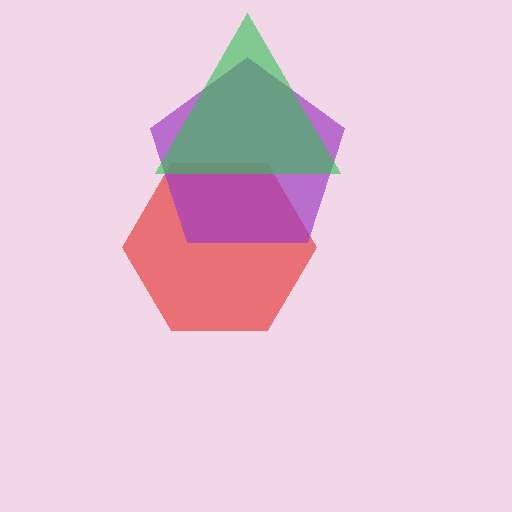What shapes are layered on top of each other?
The layered shapes are: a red hexagon, a purple pentagon, a green triangle.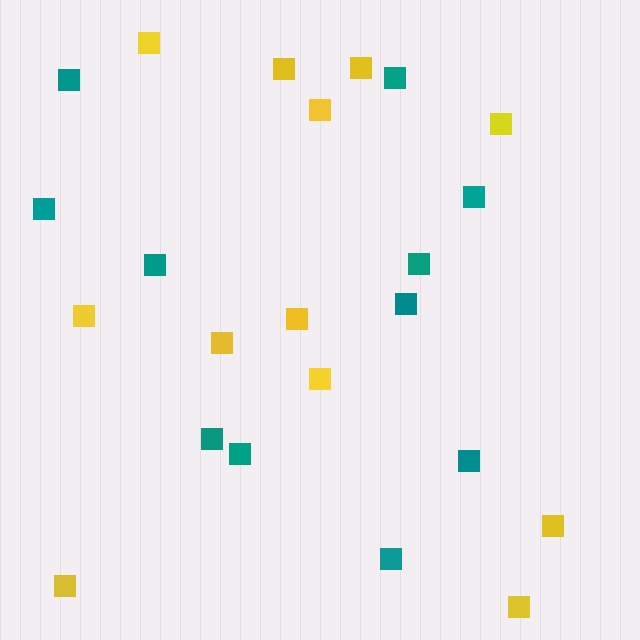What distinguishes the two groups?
There are 2 groups: one group of yellow squares (12) and one group of teal squares (11).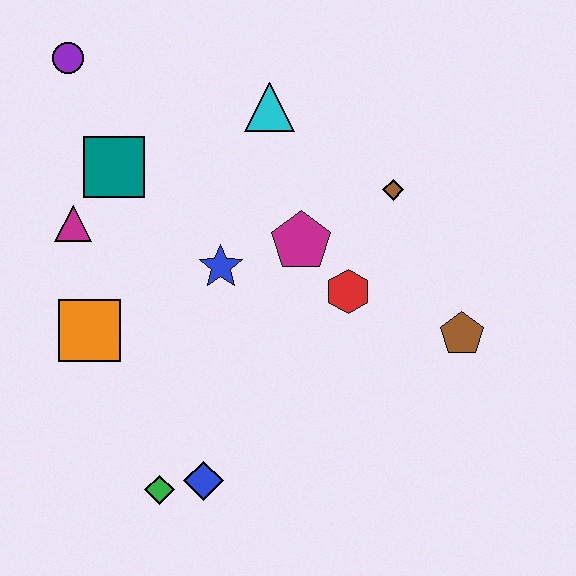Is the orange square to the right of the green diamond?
No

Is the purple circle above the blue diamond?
Yes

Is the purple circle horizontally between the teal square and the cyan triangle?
No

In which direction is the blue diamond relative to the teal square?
The blue diamond is below the teal square.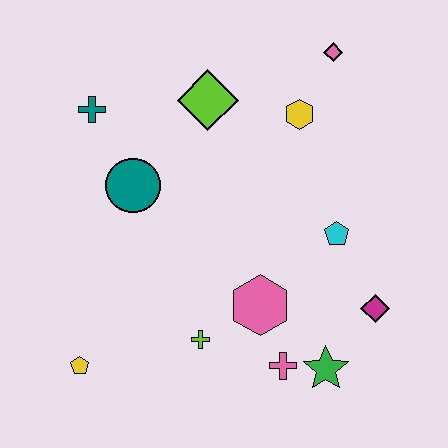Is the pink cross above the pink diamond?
No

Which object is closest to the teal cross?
The teal circle is closest to the teal cross.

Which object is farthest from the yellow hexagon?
The yellow pentagon is farthest from the yellow hexagon.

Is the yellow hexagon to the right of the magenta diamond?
No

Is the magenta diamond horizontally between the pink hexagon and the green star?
No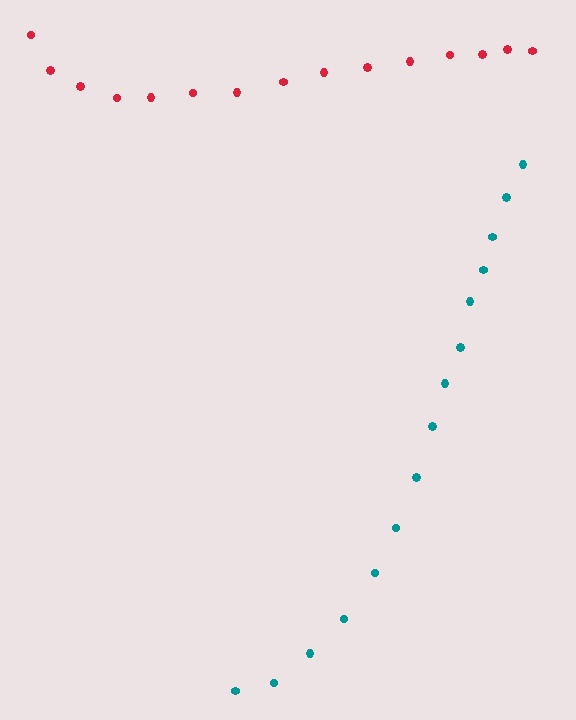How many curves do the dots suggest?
There are 2 distinct paths.